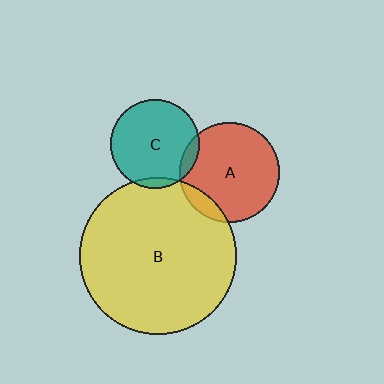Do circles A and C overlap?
Yes.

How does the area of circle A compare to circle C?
Approximately 1.3 times.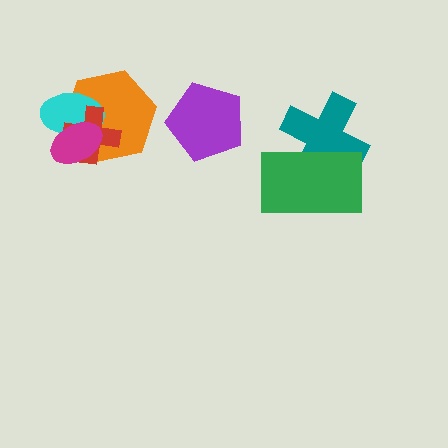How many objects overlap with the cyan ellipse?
3 objects overlap with the cyan ellipse.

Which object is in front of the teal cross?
The green rectangle is in front of the teal cross.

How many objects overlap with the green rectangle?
1 object overlaps with the green rectangle.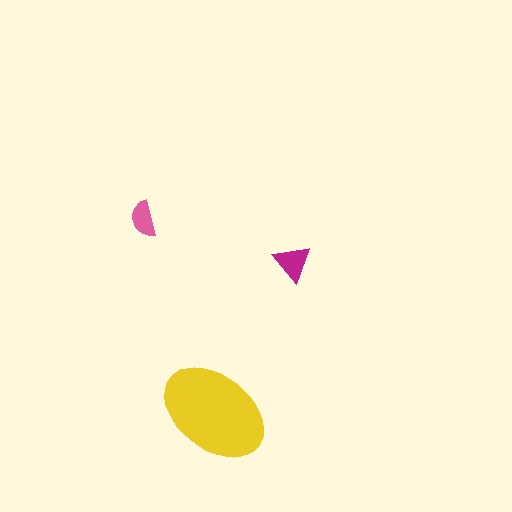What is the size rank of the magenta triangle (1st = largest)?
2nd.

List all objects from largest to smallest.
The yellow ellipse, the magenta triangle, the pink semicircle.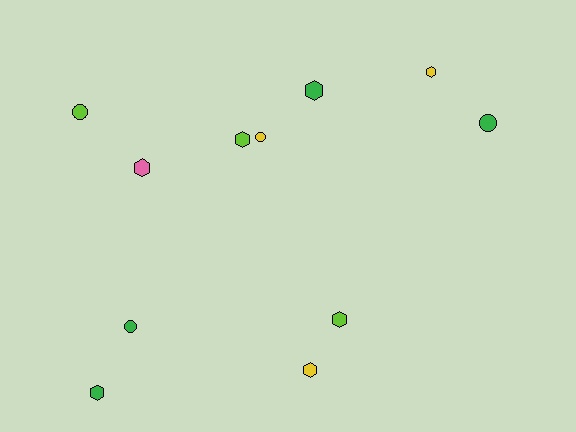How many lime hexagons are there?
There are 2 lime hexagons.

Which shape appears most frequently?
Hexagon, with 7 objects.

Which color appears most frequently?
Green, with 4 objects.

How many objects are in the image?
There are 11 objects.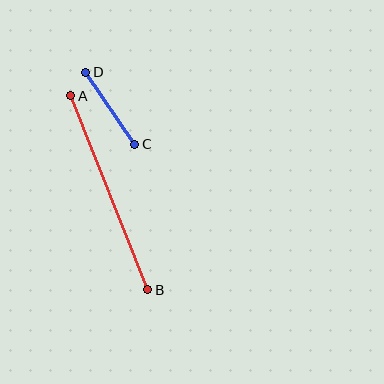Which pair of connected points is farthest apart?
Points A and B are farthest apart.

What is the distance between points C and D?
The distance is approximately 87 pixels.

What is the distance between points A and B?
The distance is approximately 208 pixels.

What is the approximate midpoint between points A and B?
The midpoint is at approximately (109, 193) pixels.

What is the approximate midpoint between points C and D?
The midpoint is at approximately (110, 108) pixels.